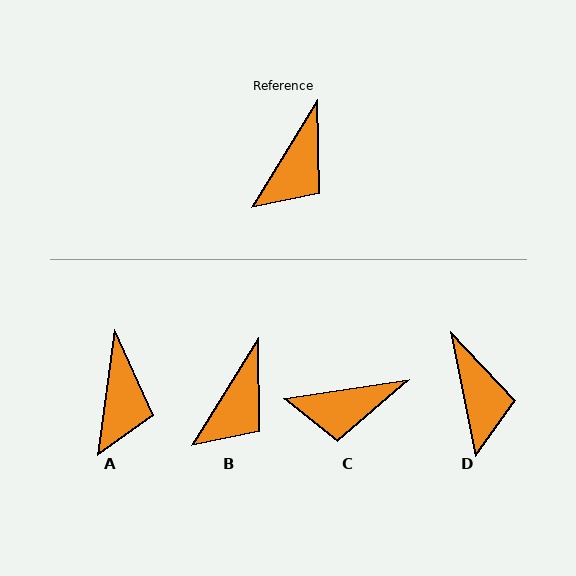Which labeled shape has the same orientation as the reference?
B.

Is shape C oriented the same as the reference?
No, it is off by about 50 degrees.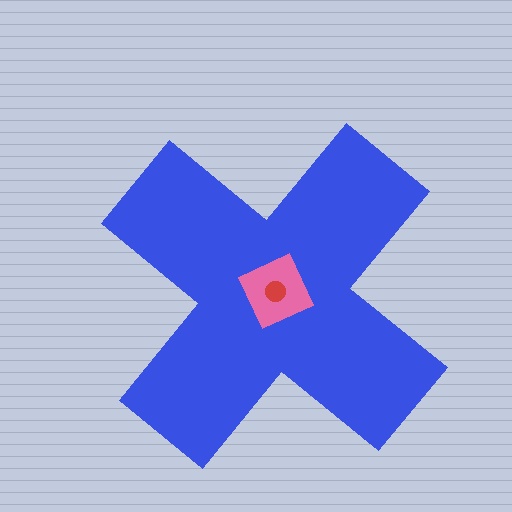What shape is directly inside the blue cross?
The pink diamond.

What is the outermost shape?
The blue cross.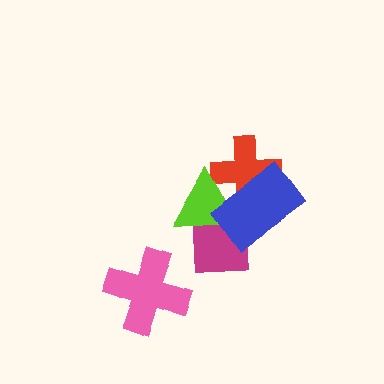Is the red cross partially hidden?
Yes, it is partially covered by another shape.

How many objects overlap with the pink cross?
0 objects overlap with the pink cross.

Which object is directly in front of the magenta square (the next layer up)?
The lime triangle is directly in front of the magenta square.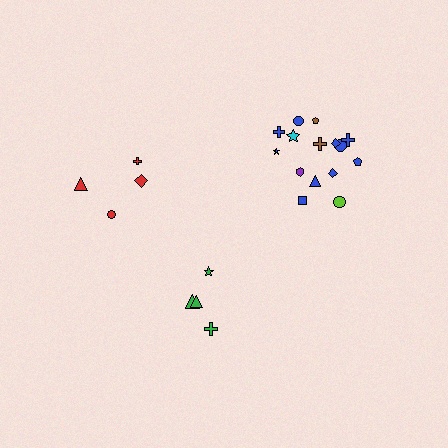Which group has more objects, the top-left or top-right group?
The top-right group.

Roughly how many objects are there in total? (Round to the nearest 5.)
Roughly 25 objects in total.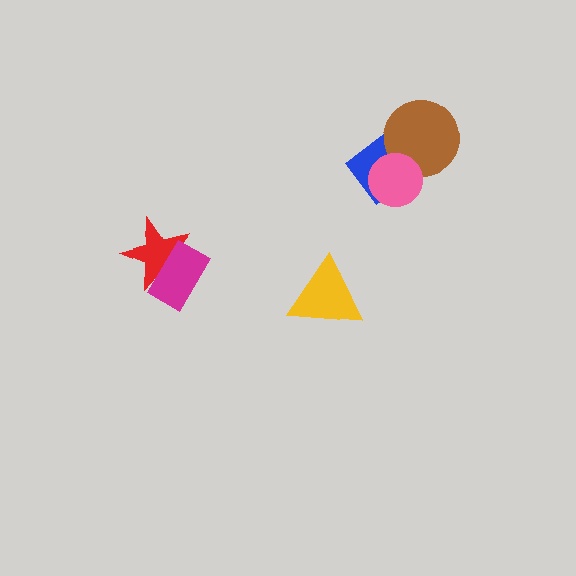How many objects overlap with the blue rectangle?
2 objects overlap with the blue rectangle.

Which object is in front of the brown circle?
The pink circle is in front of the brown circle.